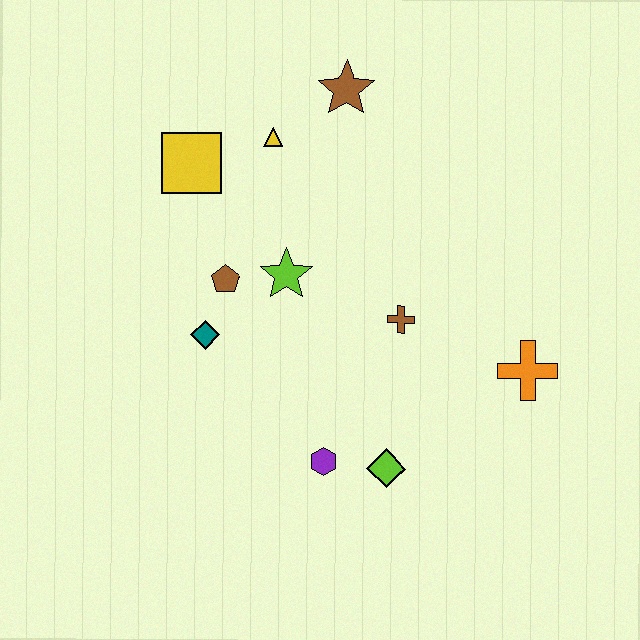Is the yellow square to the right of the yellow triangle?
No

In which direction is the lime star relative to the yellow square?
The lime star is below the yellow square.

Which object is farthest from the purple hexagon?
The brown star is farthest from the purple hexagon.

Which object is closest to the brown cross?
The lime star is closest to the brown cross.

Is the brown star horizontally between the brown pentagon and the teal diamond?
No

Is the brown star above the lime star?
Yes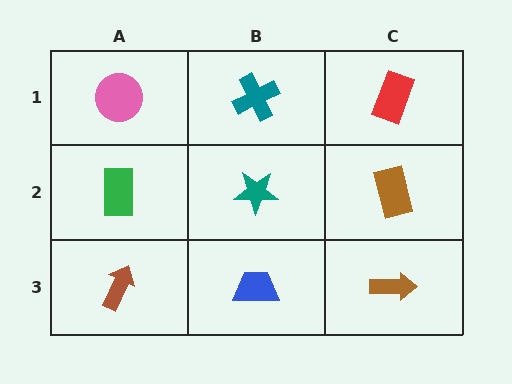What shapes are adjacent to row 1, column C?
A brown rectangle (row 2, column C), a teal cross (row 1, column B).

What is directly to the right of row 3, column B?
A brown arrow.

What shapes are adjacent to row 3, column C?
A brown rectangle (row 2, column C), a blue trapezoid (row 3, column B).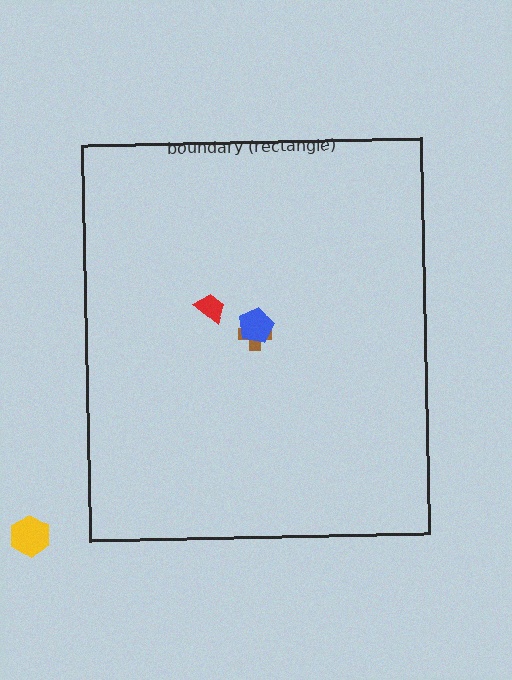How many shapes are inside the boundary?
3 inside, 1 outside.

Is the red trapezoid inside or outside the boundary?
Inside.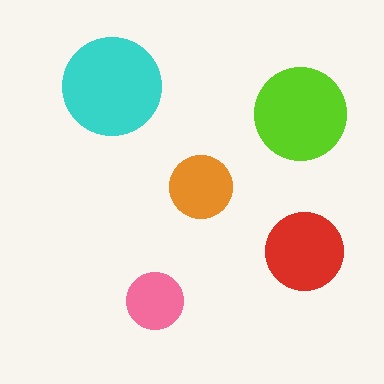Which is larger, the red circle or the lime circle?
The lime one.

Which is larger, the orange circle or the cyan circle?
The cyan one.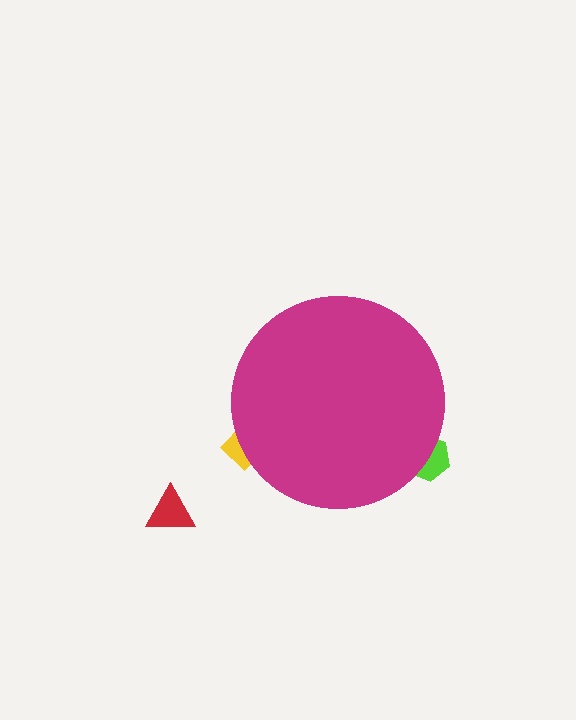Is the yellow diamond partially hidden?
Yes, the yellow diamond is partially hidden behind the magenta circle.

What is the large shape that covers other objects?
A magenta circle.